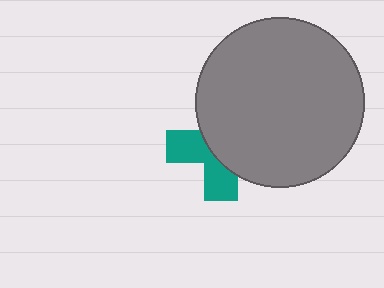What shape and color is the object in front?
The object in front is a gray circle.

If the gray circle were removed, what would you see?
You would see the complete teal cross.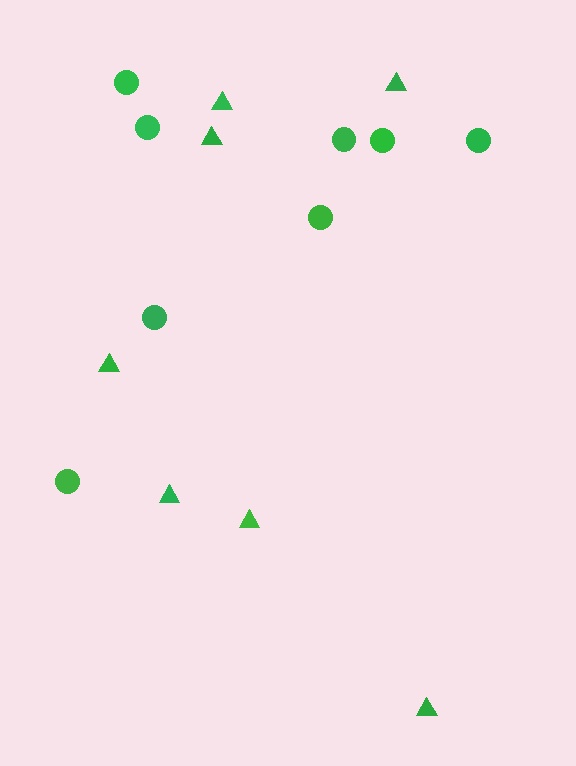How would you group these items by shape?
There are 2 groups: one group of circles (8) and one group of triangles (7).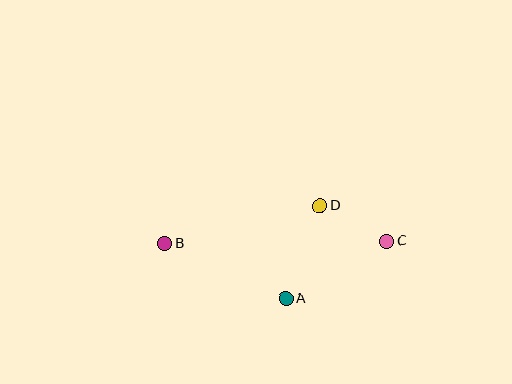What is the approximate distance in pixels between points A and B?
The distance between A and B is approximately 133 pixels.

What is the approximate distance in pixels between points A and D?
The distance between A and D is approximately 99 pixels.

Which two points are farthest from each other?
Points B and C are farthest from each other.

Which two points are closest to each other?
Points C and D are closest to each other.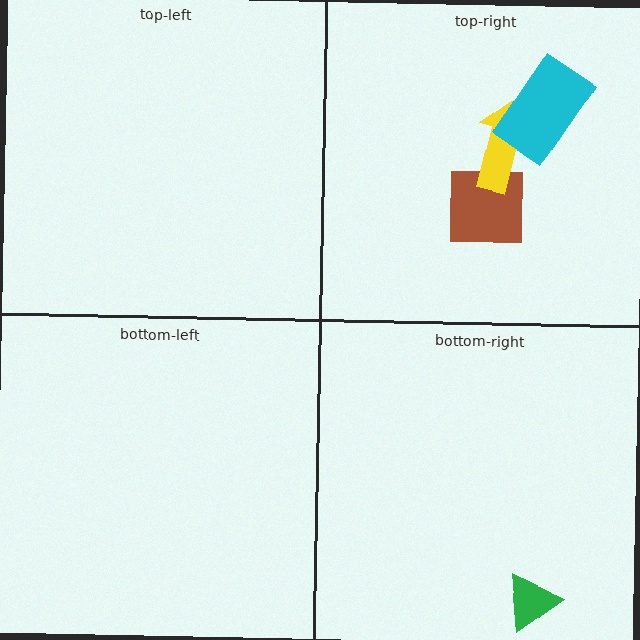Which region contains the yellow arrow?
The top-right region.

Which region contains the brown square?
The top-right region.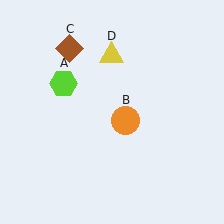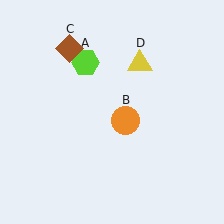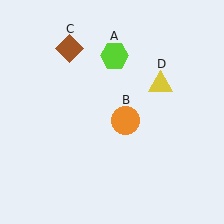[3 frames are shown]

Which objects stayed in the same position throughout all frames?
Orange circle (object B) and brown diamond (object C) remained stationary.